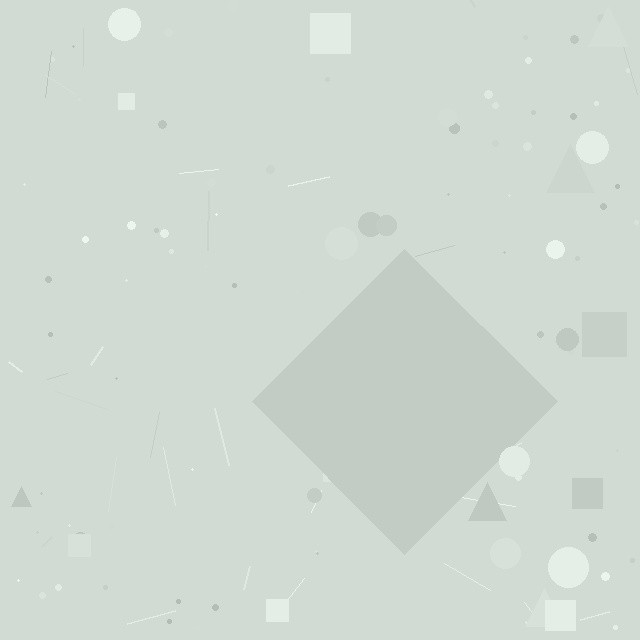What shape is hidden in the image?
A diamond is hidden in the image.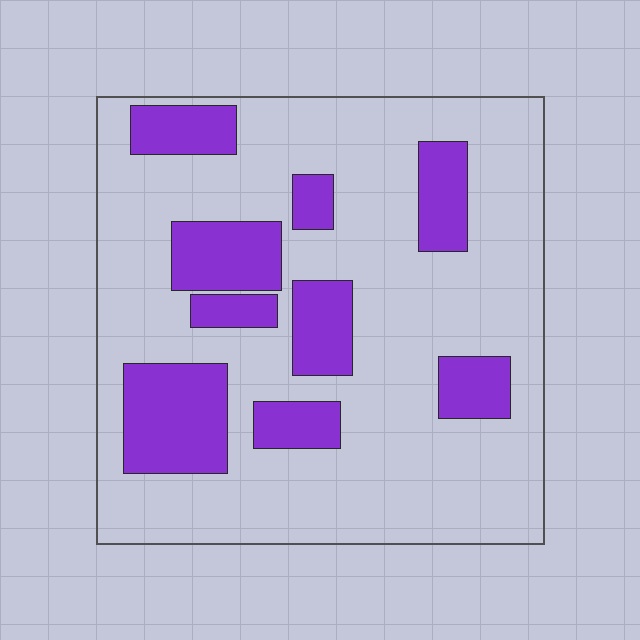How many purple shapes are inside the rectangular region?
9.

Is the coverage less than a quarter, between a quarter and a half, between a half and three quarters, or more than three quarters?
Less than a quarter.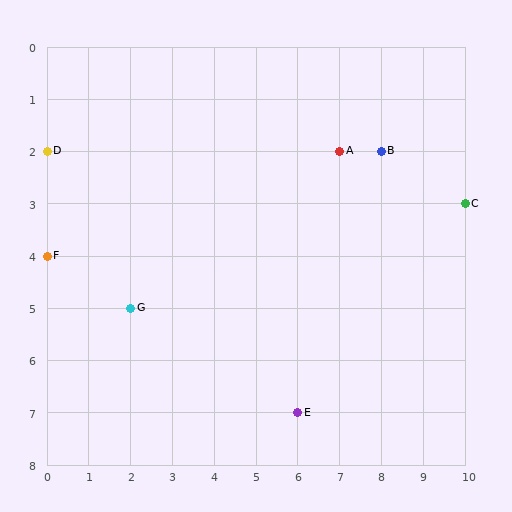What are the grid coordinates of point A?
Point A is at grid coordinates (7, 2).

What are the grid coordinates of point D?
Point D is at grid coordinates (0, 2).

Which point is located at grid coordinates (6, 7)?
Point E is at (6, 7).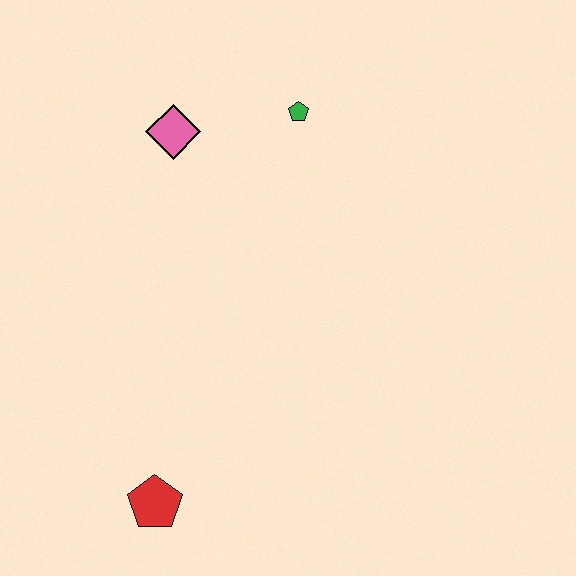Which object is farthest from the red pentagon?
The green pentagon is farthest from the red pentagon.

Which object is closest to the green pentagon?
The pink diamond is closest to the green pentagon.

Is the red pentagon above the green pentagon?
No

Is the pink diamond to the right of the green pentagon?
No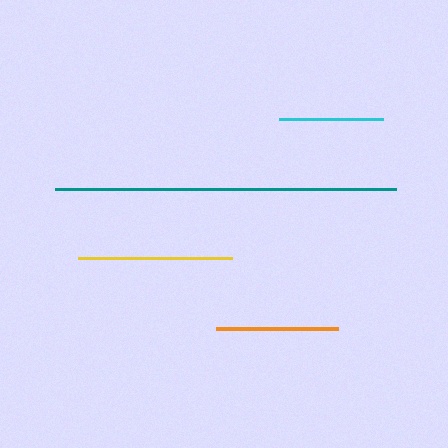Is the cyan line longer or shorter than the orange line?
The orange line is longer than the cyan line.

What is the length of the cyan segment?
The cyan segment is approximately 104 pixels long.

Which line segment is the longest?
The teal line is the longest at approximately 342 pixels.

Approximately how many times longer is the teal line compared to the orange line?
The teal line is approximately 2.8 times the length of the orange line.